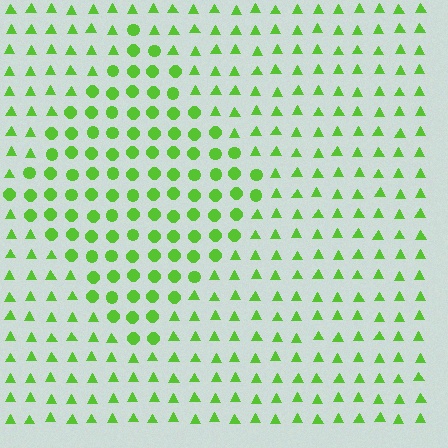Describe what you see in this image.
The image is filled with small lime elements arranged in a uniform grid. A diamond-shaped region contains circles, while the surrounding area contains triangles. The boundary is defined purely by the change in element shape.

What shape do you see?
I see a diamond.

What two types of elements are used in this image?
The image uses circles inside the diamond region and triangles outside it.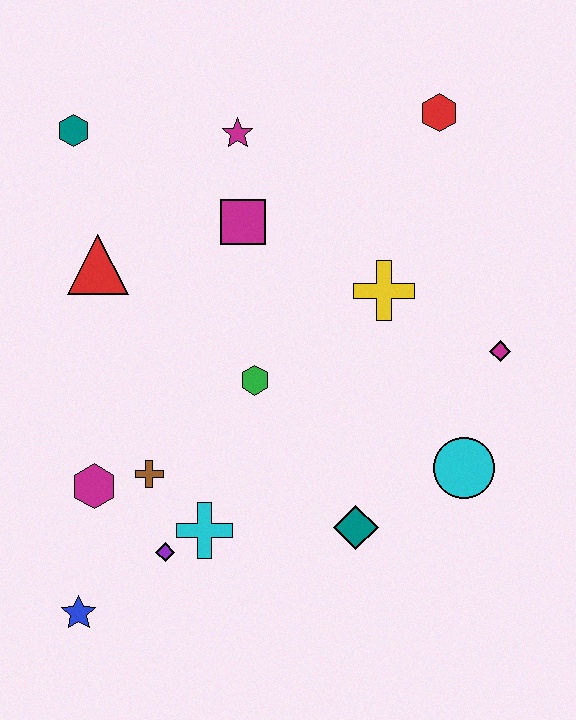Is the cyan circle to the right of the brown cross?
Yes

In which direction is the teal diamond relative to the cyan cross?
The teal diamond is to the right of the cyan cross.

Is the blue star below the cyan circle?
Yes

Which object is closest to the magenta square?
The magenta star is closest to the magenta square.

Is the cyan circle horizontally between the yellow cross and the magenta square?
No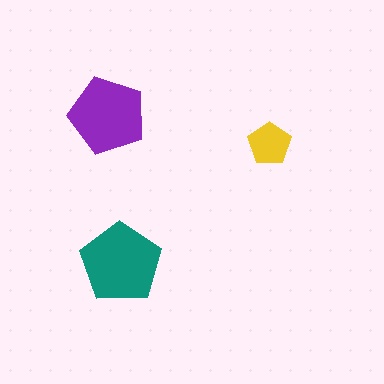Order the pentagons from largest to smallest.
the teal one, the purple one, the yellow one.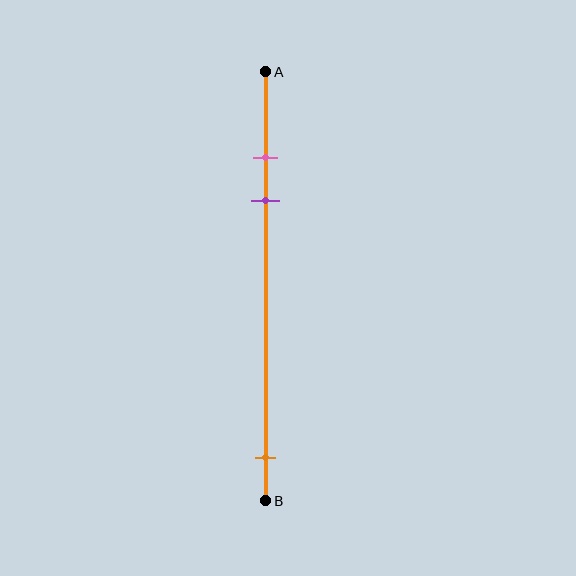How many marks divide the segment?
There are 3 marks dividing the segment.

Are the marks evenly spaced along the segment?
No, the marks are not evenly spaced.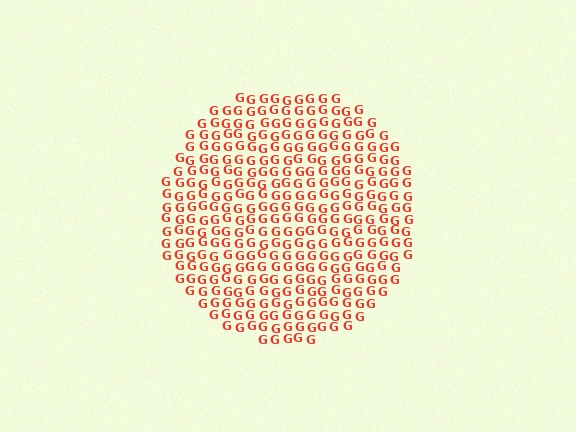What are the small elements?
The small elements are letter G's.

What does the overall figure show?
The overall figure shows a circle.